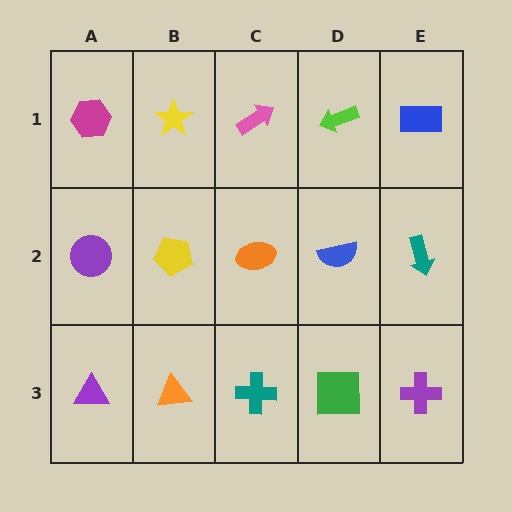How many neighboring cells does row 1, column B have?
3.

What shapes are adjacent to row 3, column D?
A blue semicircle (row 2, column D), a teal cross (row 3, column C), a purple cross (row 3, column E).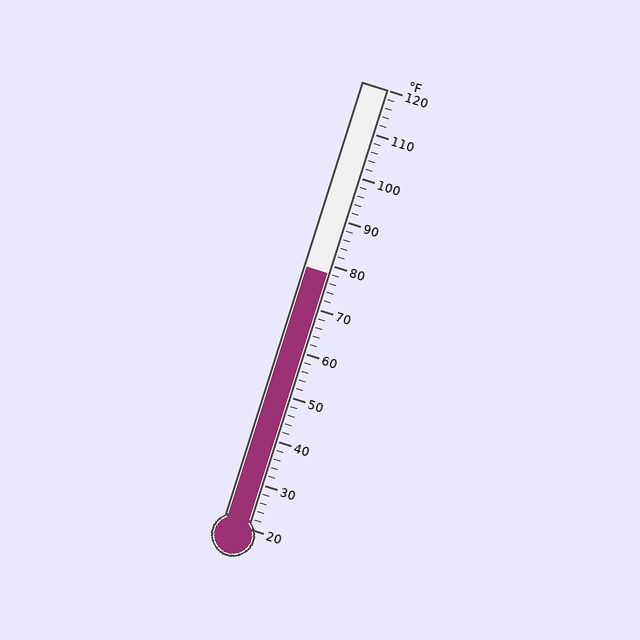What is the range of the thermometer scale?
The thermometer scale ranges from 20°F to 120°F.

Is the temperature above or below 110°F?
The temperature is below 110°F.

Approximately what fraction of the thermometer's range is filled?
The thermometer is filled to approximately 60% of its range.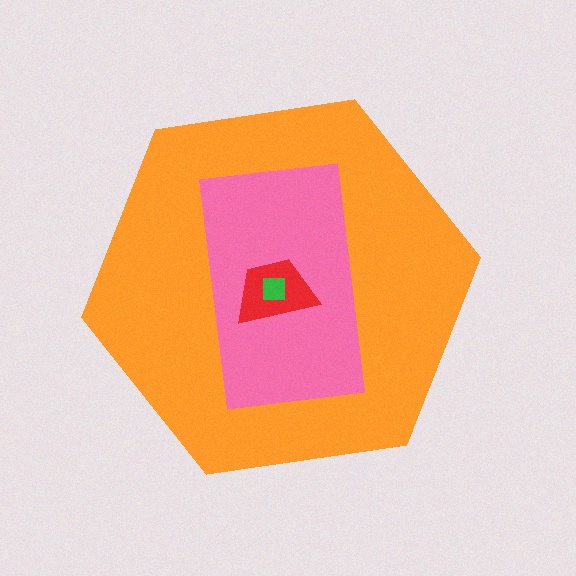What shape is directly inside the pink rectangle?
The red trapezoid.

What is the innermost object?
The green square.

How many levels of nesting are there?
4.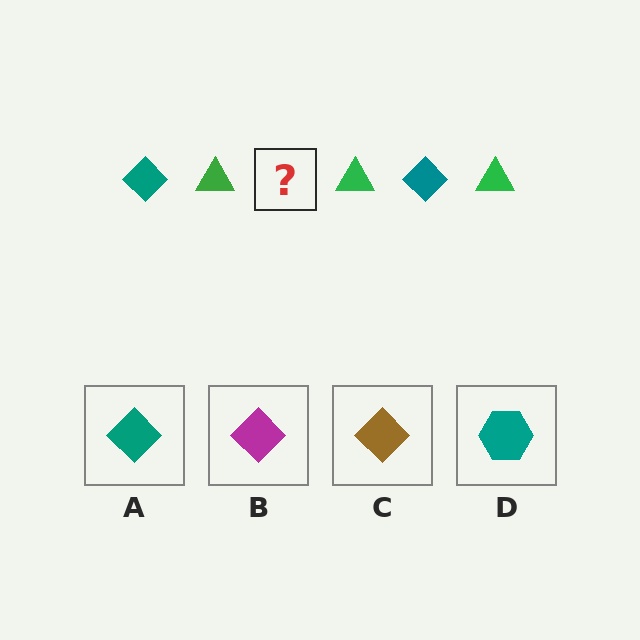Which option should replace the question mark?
Option A.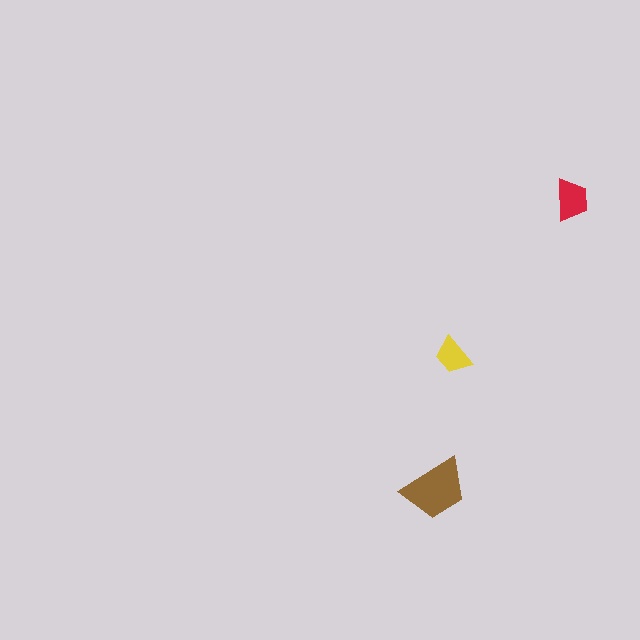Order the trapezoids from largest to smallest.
the brown one, the red one, the yellow one.